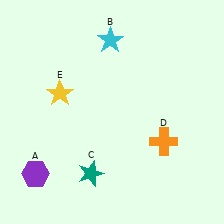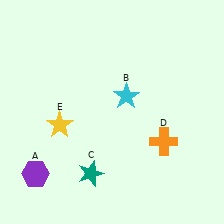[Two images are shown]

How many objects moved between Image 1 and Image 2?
2 objects moved between the two images.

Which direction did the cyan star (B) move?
The cyan star (B) moved down.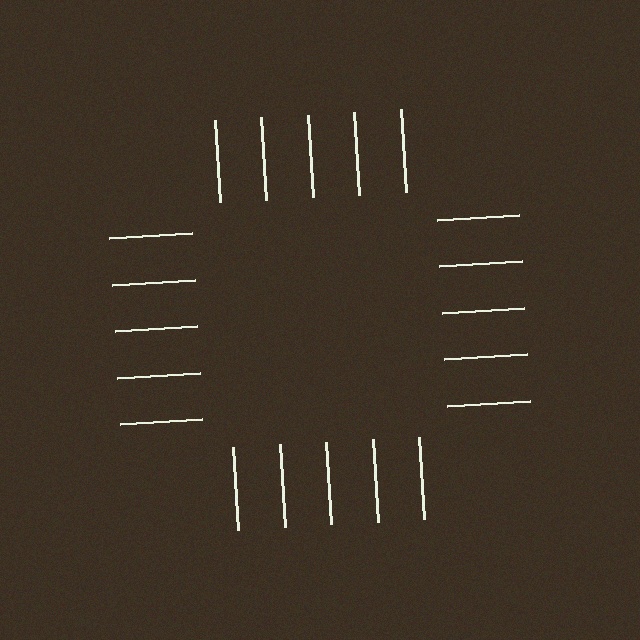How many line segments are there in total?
20 — 5 along each of the 4 edges.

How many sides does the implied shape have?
4 sides — the line-ends trace a square.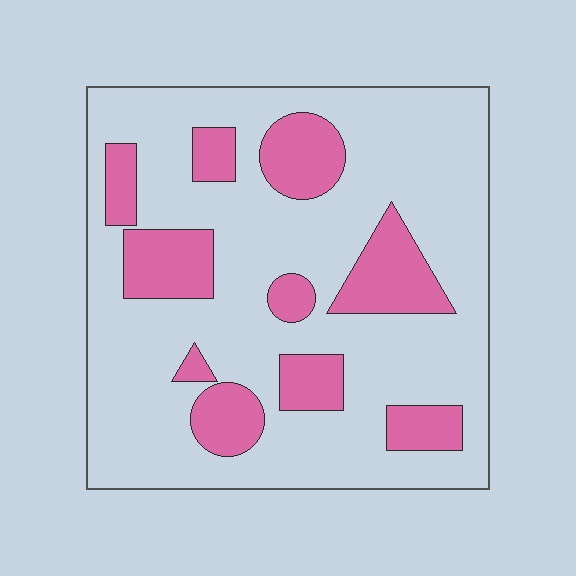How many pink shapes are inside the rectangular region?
10.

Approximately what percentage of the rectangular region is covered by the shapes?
Approximately 25%.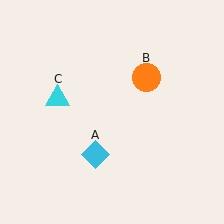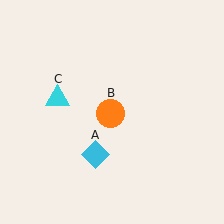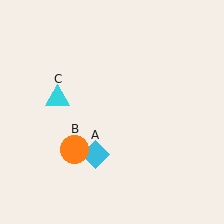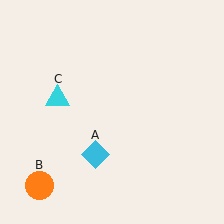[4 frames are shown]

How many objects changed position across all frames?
1 object changed position: orange circle (object B).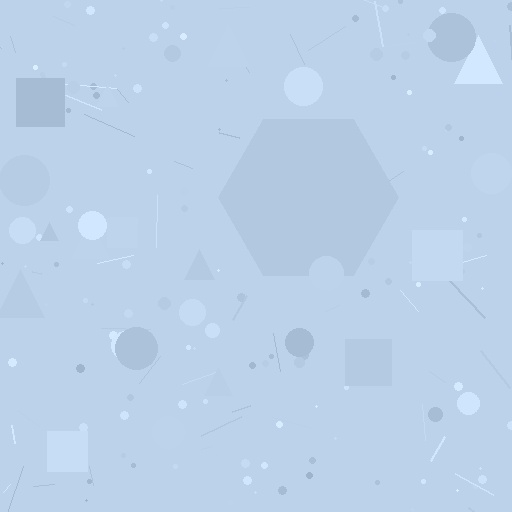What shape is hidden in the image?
A hexagon is hidden in the image.